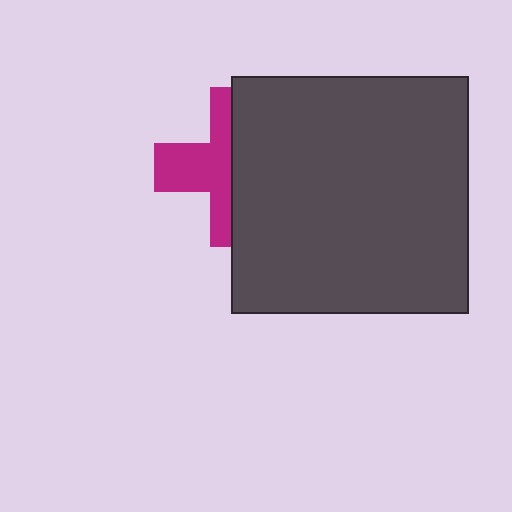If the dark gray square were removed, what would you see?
You would see the complete magenta cross.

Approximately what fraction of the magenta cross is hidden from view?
Roughly 52% of the magenta cross is hidden behind the dark gray square.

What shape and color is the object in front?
The object in front is a dark gray square.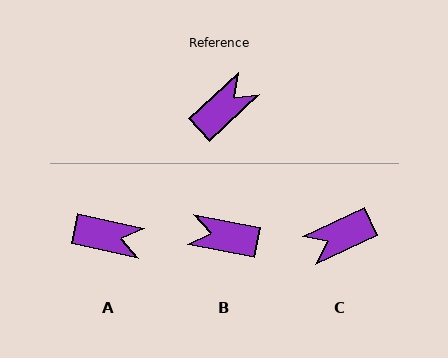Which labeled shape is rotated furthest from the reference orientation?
C, about 162 degrees away.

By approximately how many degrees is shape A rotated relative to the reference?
Approximately 55 degrees clockwise.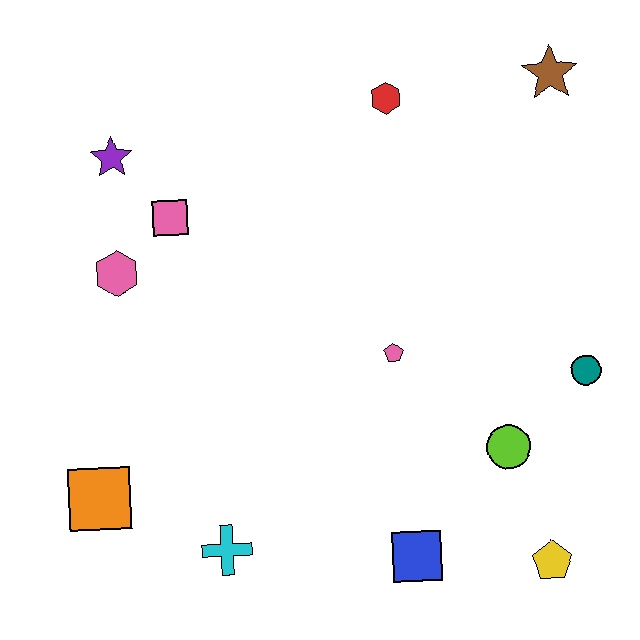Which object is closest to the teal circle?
The lime circle is closest to the teal circle.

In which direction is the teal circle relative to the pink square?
The teal circle is to the right of the pink square.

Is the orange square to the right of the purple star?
No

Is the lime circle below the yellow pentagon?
No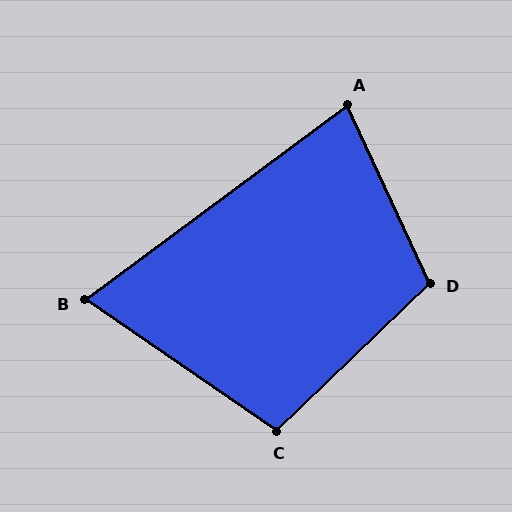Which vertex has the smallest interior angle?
B, at approximately 71 degrees.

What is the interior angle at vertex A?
Approximately 78 degrees (acute).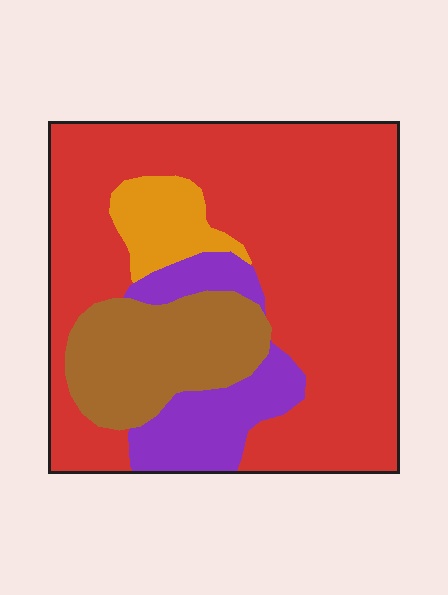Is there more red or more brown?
Red.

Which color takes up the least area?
Orange, at roughly 5%.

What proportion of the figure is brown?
Brown covers 16% of the figure.